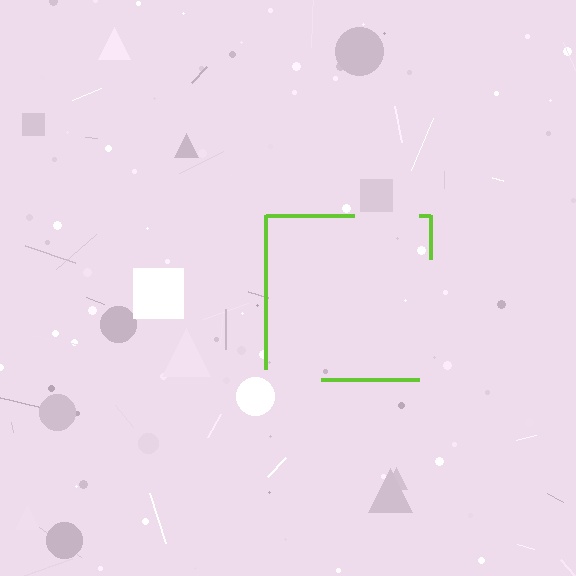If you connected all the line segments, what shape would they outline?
They would outline a square.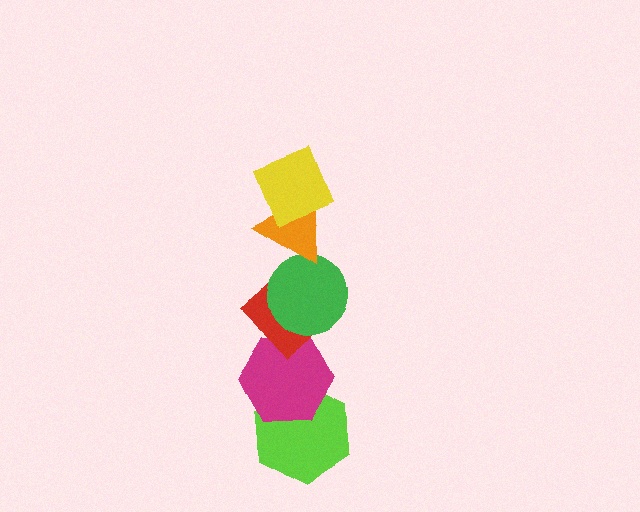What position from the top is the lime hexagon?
The lime hexagon is 6th from the top.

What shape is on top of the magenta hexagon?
The red diamond is on top of the magenta hexagon.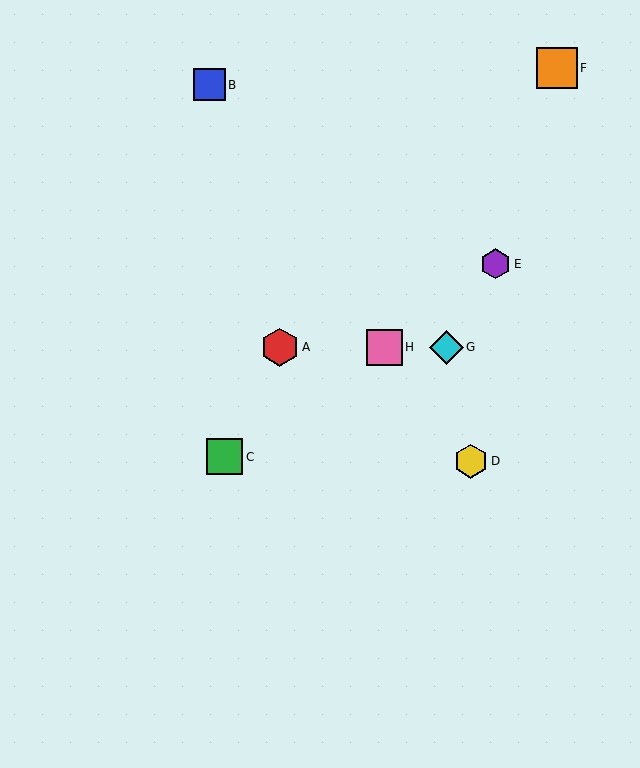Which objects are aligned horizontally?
Objects A, G, H are aligned horizontally.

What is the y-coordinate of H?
Object H is at y≈347.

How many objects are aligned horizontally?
3 objects (A, G, H) are aligned horizontally.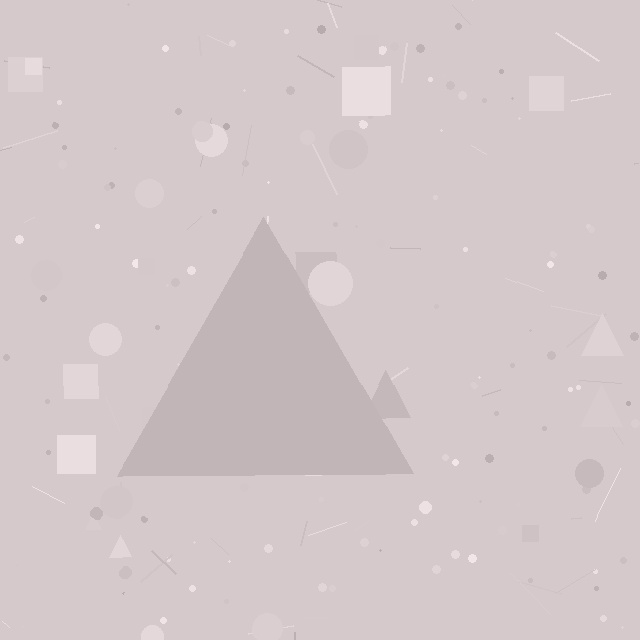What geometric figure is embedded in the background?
A triangle is embedded in the background.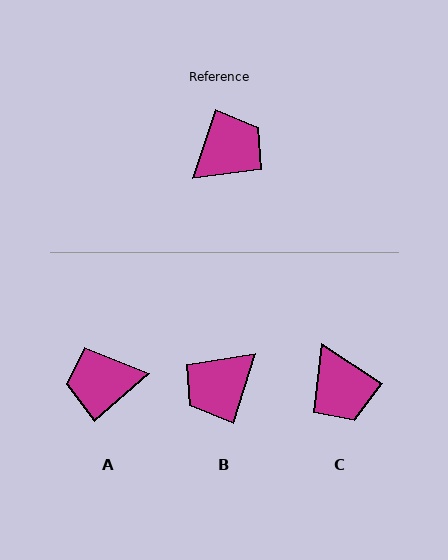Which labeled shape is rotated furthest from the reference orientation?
B, about 179 degrees away.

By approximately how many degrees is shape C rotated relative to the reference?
Approximately 104 degrees clockwise.